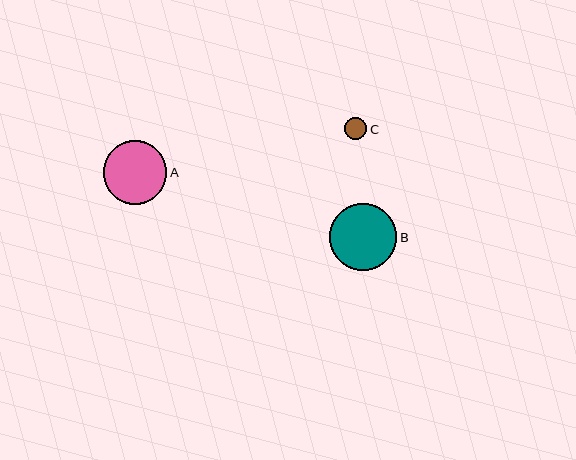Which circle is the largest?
Circle B is the largest with a size of approximately 67 pixels.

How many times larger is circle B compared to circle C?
Circle B is approximately 3.0 times the size of circle C.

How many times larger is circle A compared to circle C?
Circle A is approximately 2.8 times the size of circle C.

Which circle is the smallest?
Circle C is the smallest with a size of approximately 22 pixels.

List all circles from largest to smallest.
From largest to smallest: B, A, C.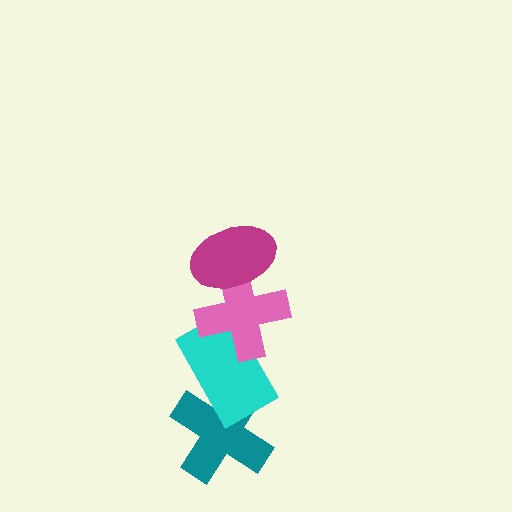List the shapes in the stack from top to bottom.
From top to bottom: the magenta ellipse, the pink cross, the cyan rectangle, the teal cross.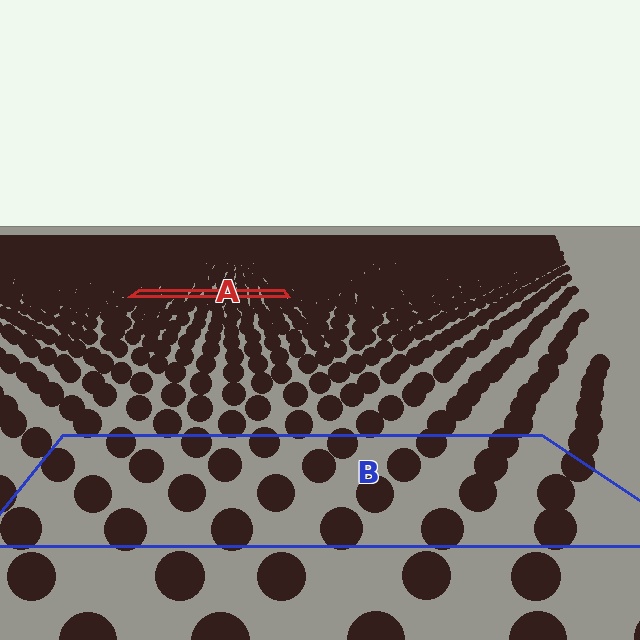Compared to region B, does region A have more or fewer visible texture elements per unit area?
Region A has more texture elements per unit area — they are packed more densely because it is farther away.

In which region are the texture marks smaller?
The texture marks are smaller in region A, because it is farther away.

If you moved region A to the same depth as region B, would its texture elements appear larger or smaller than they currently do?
They would appear larger. At a closer depth, the same texture elements are projected at a bigger on-screen size.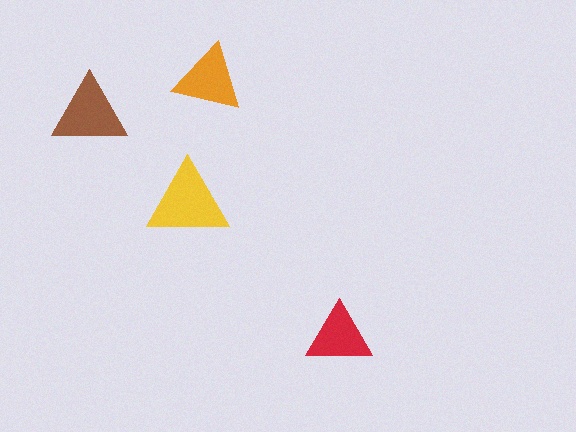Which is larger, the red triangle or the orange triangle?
The orange one.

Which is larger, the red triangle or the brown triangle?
The brown one.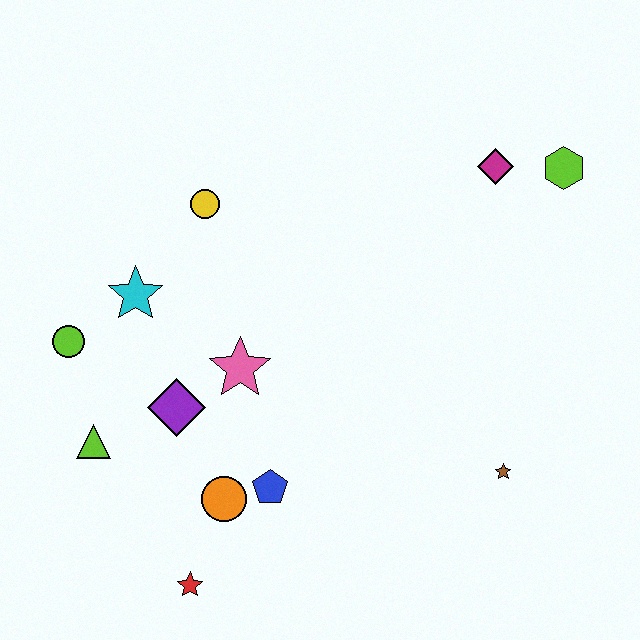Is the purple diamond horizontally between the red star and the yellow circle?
No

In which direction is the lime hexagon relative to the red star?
The lime hexagon is above the red star.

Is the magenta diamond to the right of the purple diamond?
Yes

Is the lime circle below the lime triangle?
No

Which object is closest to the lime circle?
The cyan star is closest to the lime circle.